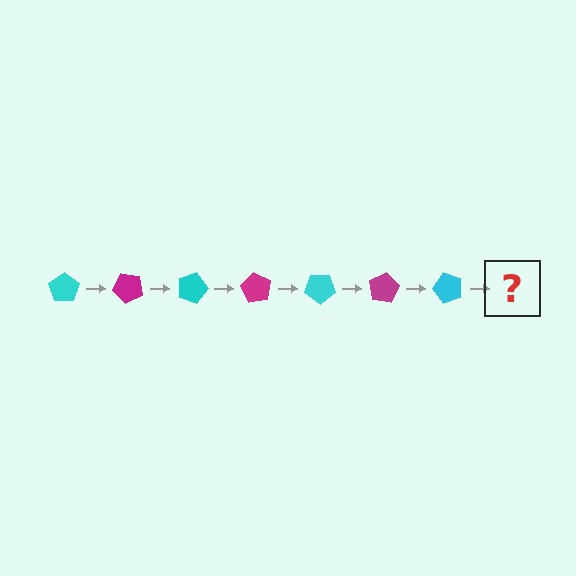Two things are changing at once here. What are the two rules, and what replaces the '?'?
The two rules are that it rotates 45 degrees each step and the color cycles through cyan and magenta. The '?' should be a magenta pentagon, rotated 315 degrees from the start.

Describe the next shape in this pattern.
It should be a magenta pentagon, rotated 315 degrees from the start.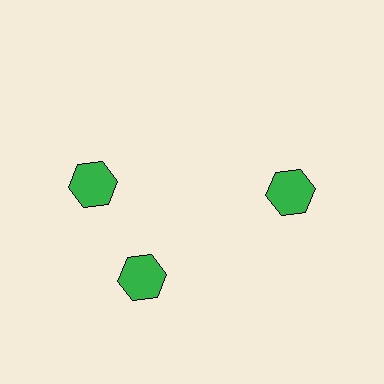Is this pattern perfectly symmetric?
No. The 3 green hexagons are arranged in a ring, but one element near the 11 o'clock position is rotated out of alignment along the ring, breaking the 3-fold rotational symmetry.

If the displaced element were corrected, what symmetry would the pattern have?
It would have 3-fold rotational symmetry — the pattern would map onto itself every 120 degrees.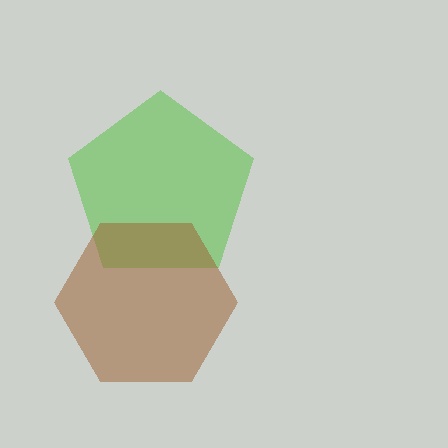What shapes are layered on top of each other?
The layered shapes are: a lime pentagon, a brown hexagon.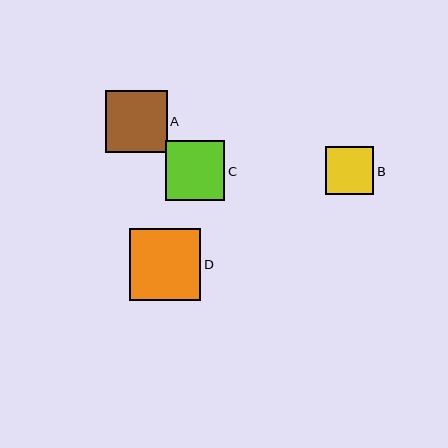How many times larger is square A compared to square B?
Square A is approximately 1.3 times the size of square B.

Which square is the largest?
Square D is the largest with a size of approximately 72 pixels.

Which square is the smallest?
Square B is the smallest with a size of approximately 48 pixels.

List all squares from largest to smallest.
From largest to smallest: D, A, C, B.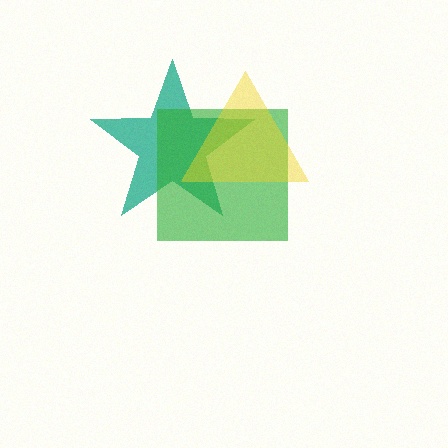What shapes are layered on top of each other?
The layered shapes are: a teal star, a green square, a yellow triangle.